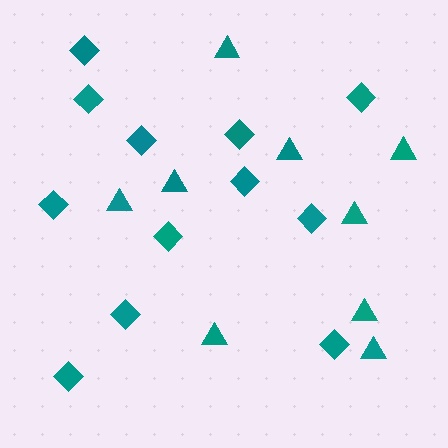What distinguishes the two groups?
There are 2 groups: one group of triangles (9) and one group of diamonds (12).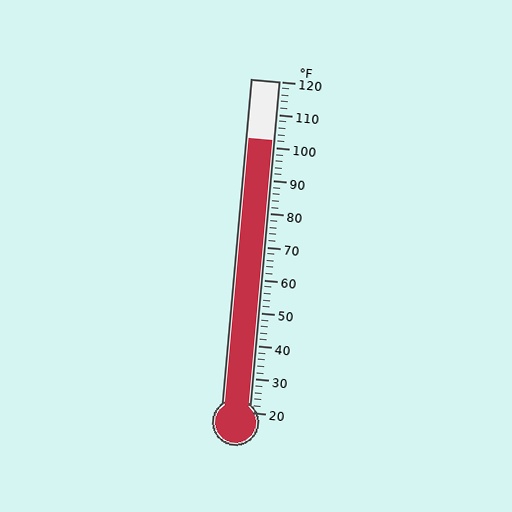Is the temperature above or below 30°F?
The temperature is above 30°F.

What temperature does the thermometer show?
The thermometer shows approximately 102°F.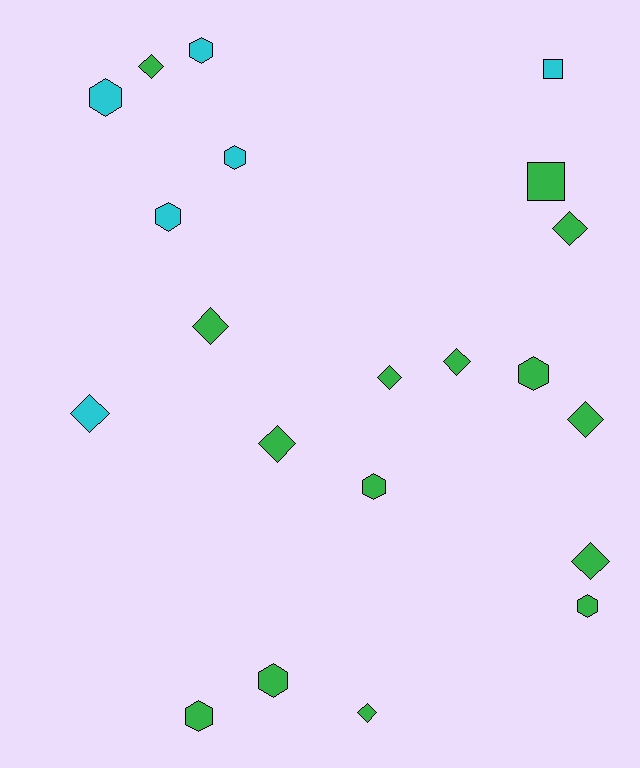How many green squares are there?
There is 1 green square.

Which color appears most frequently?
Green, with 15 objects.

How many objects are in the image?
There are 21 objects.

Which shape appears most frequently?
Diamond, with 10 objects.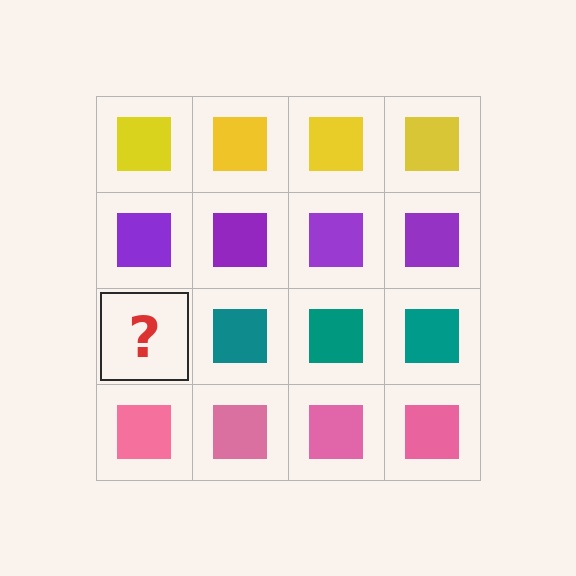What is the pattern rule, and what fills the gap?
The rule is that each row has a consistent color. The gap should be filled with a teal square.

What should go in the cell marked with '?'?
The missing cell should contain a teal square.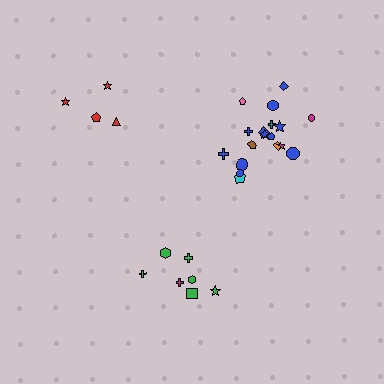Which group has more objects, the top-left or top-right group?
The top-right group.